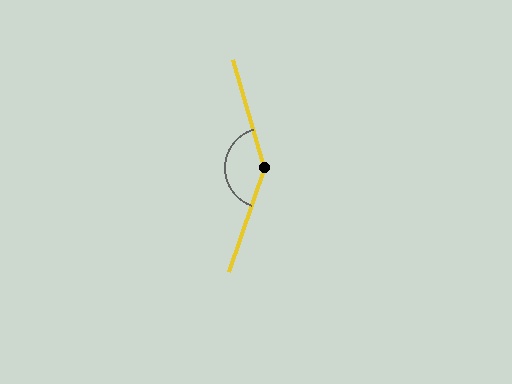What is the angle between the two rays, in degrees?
Approximately 145 degrees.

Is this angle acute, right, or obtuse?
It is obtuse.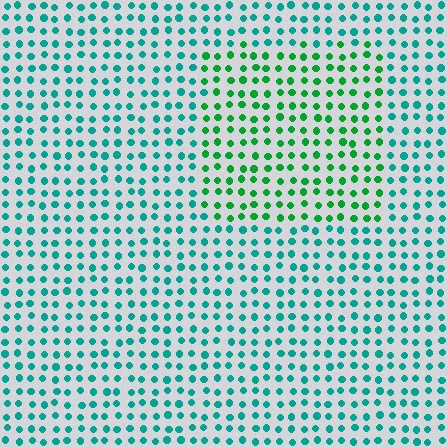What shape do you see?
I see a rectangle.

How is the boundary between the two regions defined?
The boundary is defined purely by a slight shift in hue (about 39 degrees). Spacing, size, and orientation are identical on both sides.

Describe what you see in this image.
The image is filled with small teal elements in a uniform arrangement. A rectangle-shaped region is visible where the elements are tinted to a slightly different hue, forming a subtle color boundary.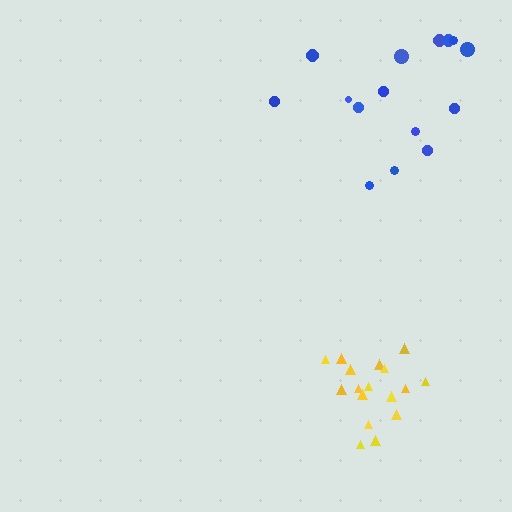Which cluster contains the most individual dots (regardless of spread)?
Yellow (17).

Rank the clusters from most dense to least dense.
yellow, blue.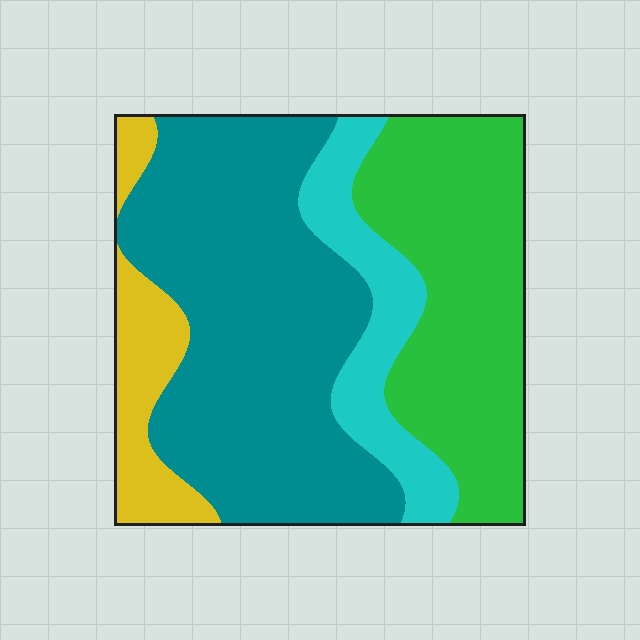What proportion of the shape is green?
Green covers 30% of the shape.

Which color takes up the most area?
Teal, at roughly 45%.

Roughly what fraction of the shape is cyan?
Cyan covers about 15% of the shape.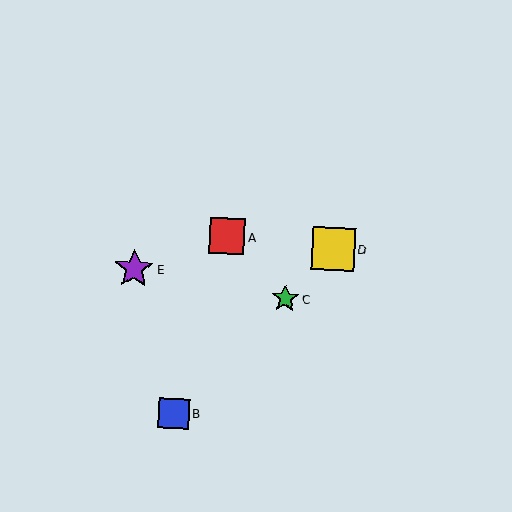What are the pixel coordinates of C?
Object C is at (285, 299).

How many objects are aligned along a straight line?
3 objects (B, C, D) are aligned along a straight line.